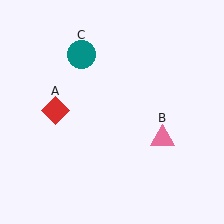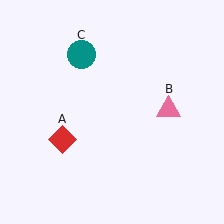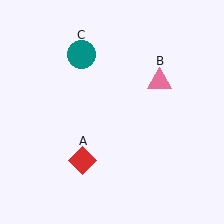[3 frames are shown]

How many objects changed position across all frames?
2 objects changed position: red diamond (object A), pink triangle (object B).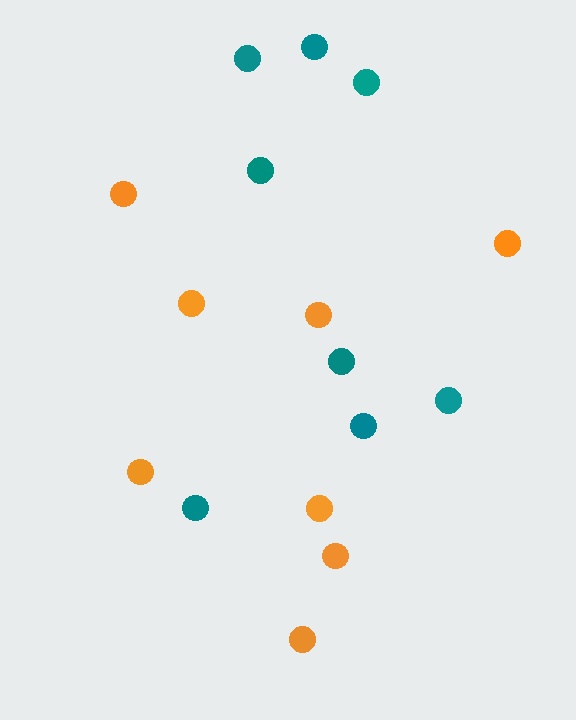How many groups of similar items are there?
There are 2 groups: one group of teal circles (8) and one group of orange circles (8).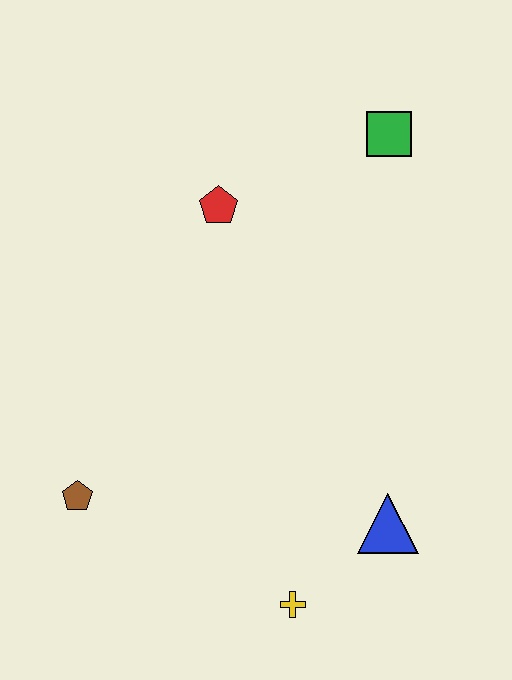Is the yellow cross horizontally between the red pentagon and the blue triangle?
Yes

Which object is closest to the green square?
The red pentagon is closest to the green square.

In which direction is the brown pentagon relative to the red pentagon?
The brown pentagon is below the red pentagon.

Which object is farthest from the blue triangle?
The green square is farthest from the blue triangle.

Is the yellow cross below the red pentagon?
Yes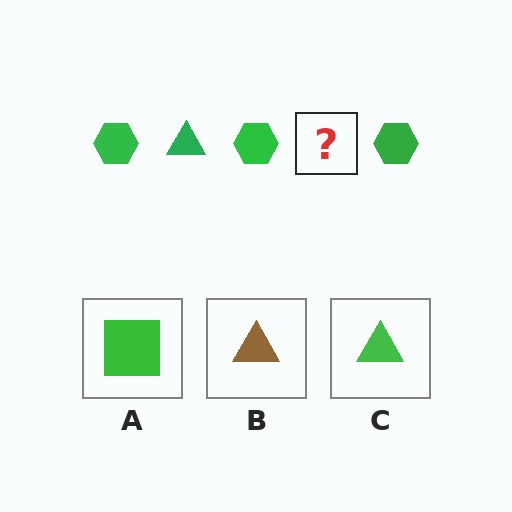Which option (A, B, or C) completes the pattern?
C.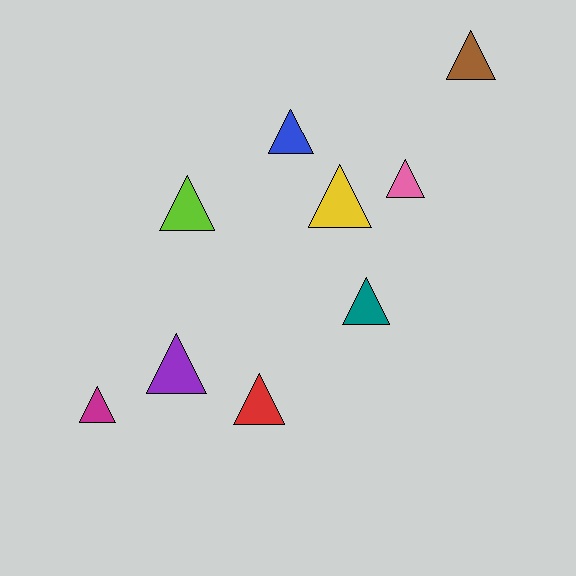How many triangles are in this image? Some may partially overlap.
There are 9 triangles.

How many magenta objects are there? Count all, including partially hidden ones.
There is 1 magenta object.